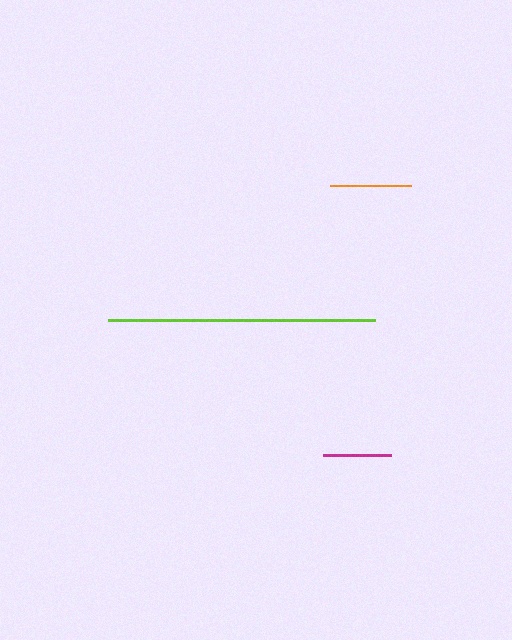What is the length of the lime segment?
The lime segment is approximately 267 pixels long.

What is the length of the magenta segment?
The magenta segment is approximately 68 pixels long.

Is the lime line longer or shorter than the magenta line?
The lime line is longer than the magenta line.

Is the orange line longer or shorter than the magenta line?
The orange line is longer than the magenta line.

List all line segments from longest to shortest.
From longest to shortest: lime, orange, magenta.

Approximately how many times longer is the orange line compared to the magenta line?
The orange line is approximately 1.2 times the length of the magenta line.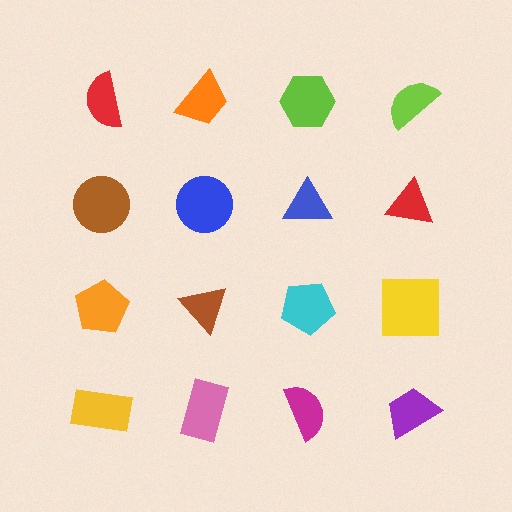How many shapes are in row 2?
4 shapes.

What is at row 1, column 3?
A lime hexagon.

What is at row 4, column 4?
A purple trapezoid.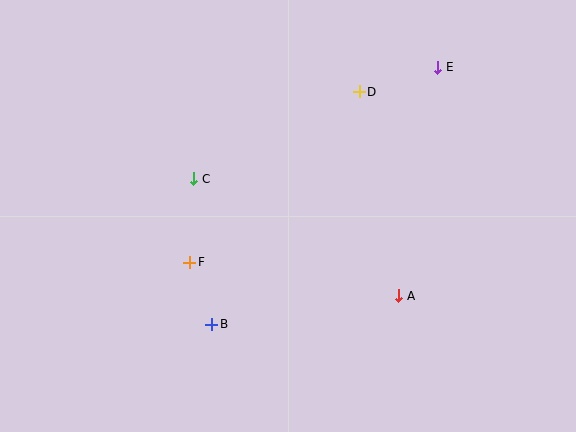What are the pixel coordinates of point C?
Point C is at (194, 179).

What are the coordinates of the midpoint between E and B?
The midpoint between E and B is at (325, 196).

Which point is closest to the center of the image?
Point C at (194, 179) is closest to the center.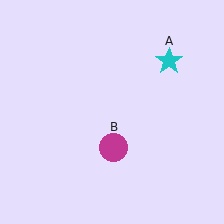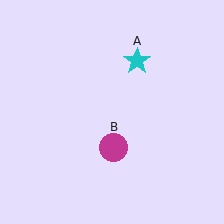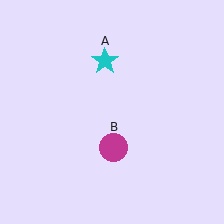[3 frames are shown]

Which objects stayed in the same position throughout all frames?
Magenta circle (object B) remained stationary.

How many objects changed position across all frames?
1 object changed position: cyan star (object A).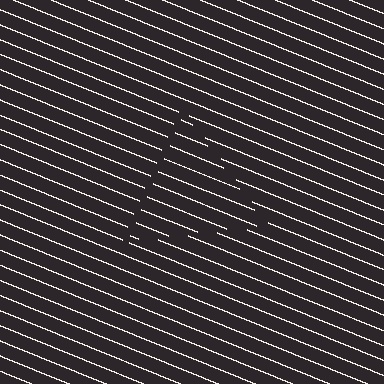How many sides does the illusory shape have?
3 sides — the line-ends trace a triangle.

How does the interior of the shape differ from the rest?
The interior of the shape contains the same grating, shifted by half a period — the contour is defined by the phase discontinuity where line-ends from the inner and outer gratings abut.